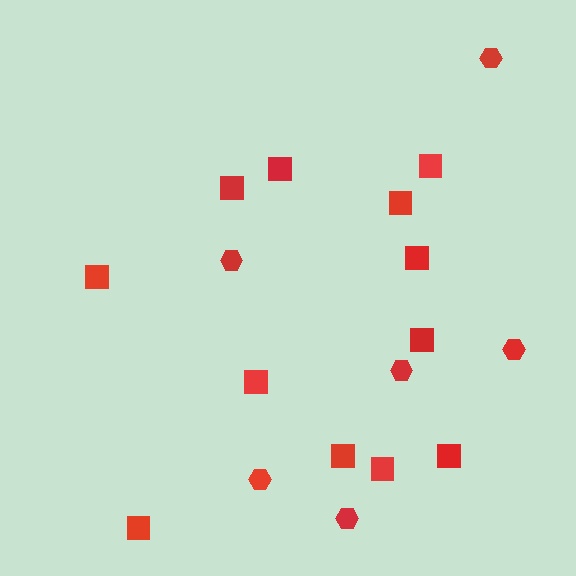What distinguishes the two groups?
There are 2 groups: one group of hexagons (6) and one group of squares (12).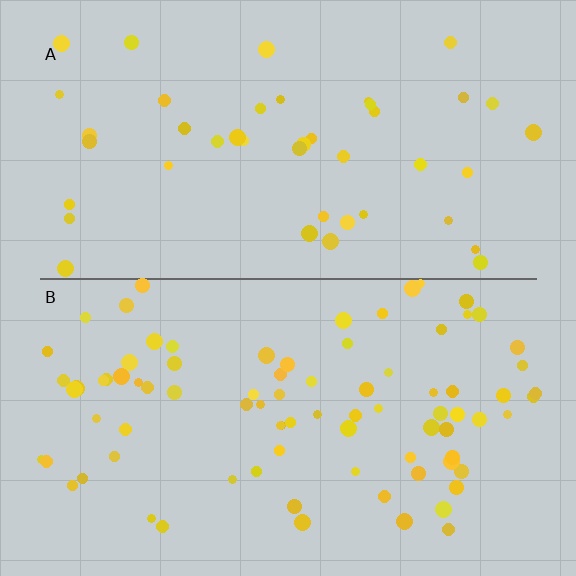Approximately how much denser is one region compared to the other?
Approximately 2.0× — region B over region A.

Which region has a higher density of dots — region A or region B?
B (the bottom).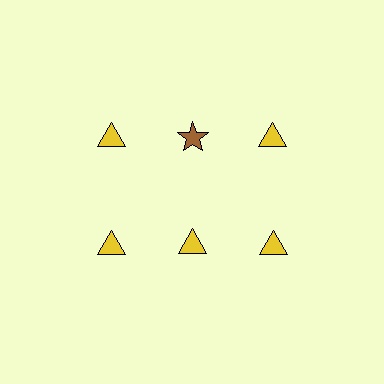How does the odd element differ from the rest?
It differs in both color (brown instead of yellow) and shape (star instead of triangle).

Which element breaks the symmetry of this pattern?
The brown star in the top row, second from left column breaks the symmetry. All other shapes are yellow triangles.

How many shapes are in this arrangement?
There are 6 shapes arranged in a grid pattern.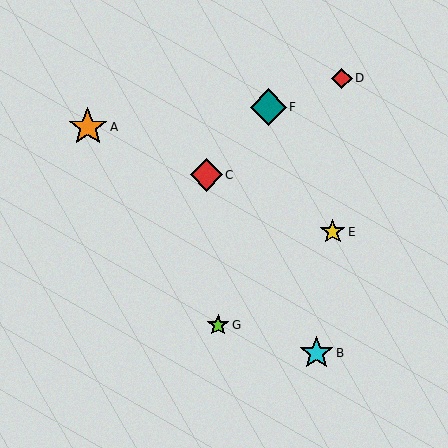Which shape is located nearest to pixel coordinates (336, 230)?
The yellow star (labeled E) at (333, 232) is nearest to that location.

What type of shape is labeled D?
Shape D is a red diamond.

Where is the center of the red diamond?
The center of the red diamond is at (206, 175).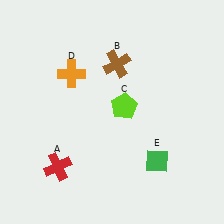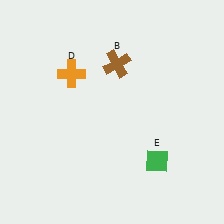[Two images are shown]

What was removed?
The lime pentagon (C), the red cross (A) were removed in Image 2.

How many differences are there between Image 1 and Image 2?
There are 2 differences between the two images.